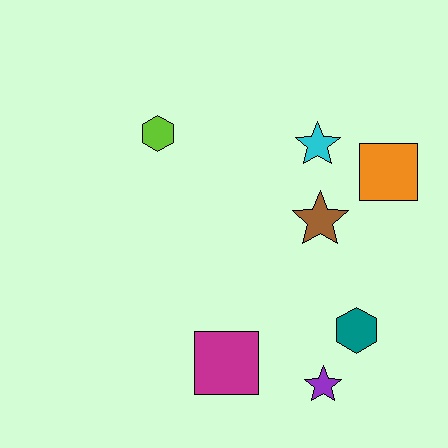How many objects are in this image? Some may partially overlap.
There are 7 objects.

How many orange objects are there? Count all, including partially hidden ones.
There is 1 orange object.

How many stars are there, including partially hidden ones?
There are 3 stars.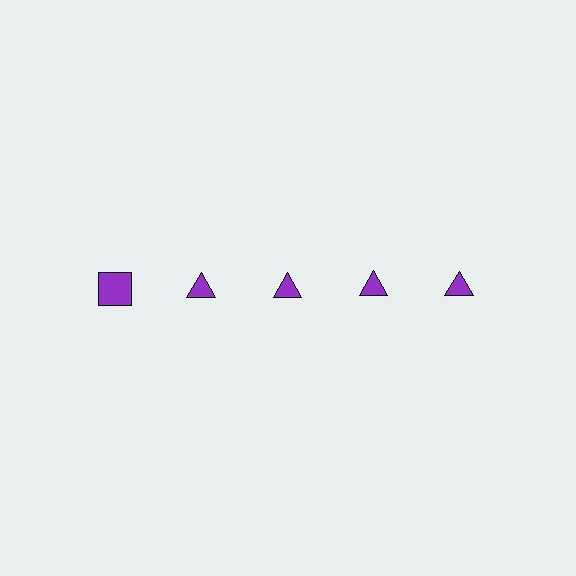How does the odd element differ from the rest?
It has a different shape: square instead of triangle.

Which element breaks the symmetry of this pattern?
The purple square in the top row, leftmost column breaks the symmetry. All other shapes are purple triangles.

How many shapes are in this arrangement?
There are 5 shapes arranged in a grid pattern.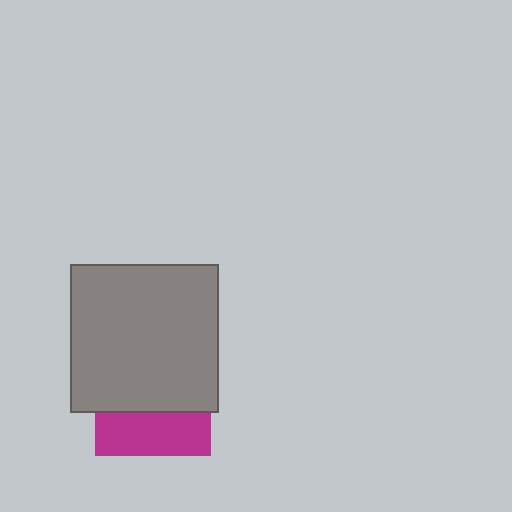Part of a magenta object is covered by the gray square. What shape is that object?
It is a square.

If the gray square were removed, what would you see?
You would see the complete magenta square.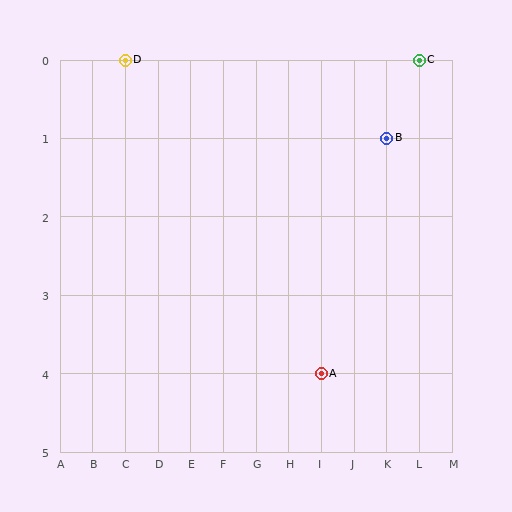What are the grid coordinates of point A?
Point A is at grid coordinates (I, 4).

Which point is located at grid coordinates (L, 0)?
Point C is at (L, 0).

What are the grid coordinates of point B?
Point B is at grid coordinates (K, 1).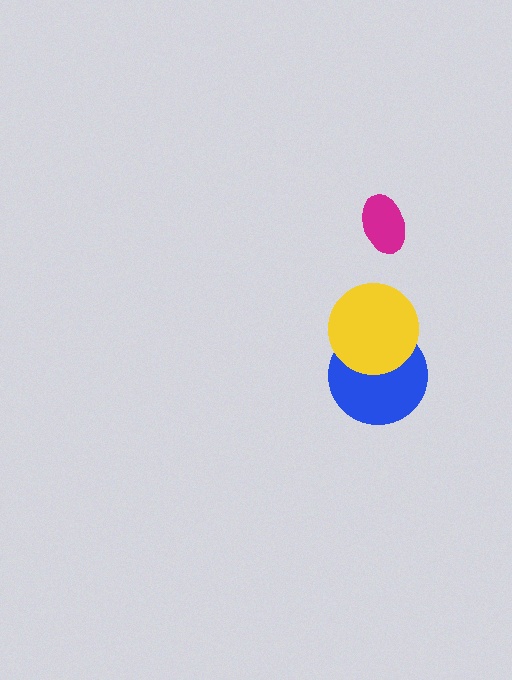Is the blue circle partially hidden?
Yes, it is partially covered by another shape.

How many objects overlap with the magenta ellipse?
0 objects overlap with the magenta ellipse.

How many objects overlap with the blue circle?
1 object overlaps with the blue circle.